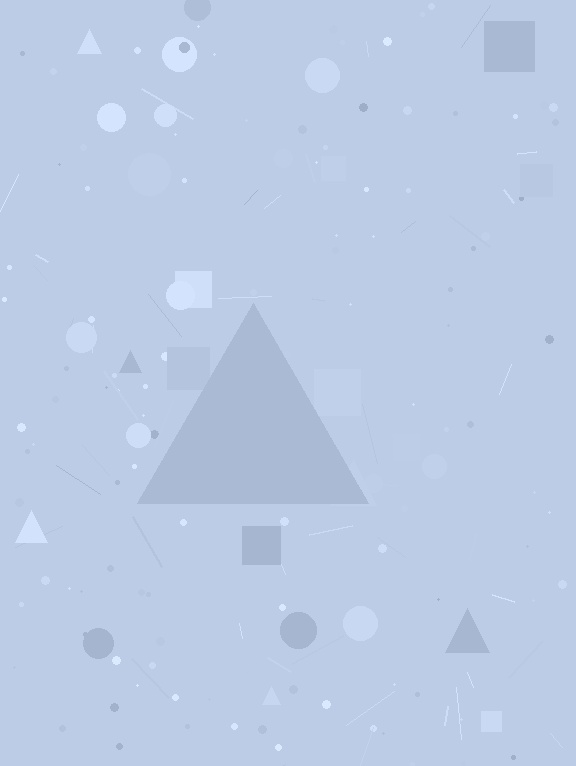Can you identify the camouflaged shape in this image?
The camouflaged shape is a triangle.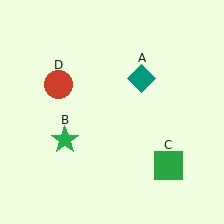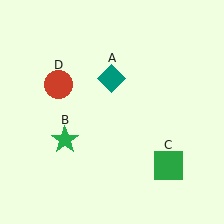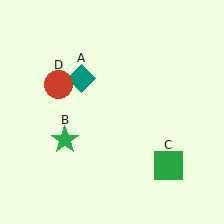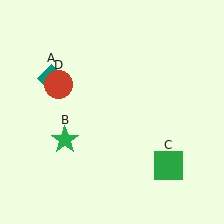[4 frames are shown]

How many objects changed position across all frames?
1 object changed position: teal diamond (object A).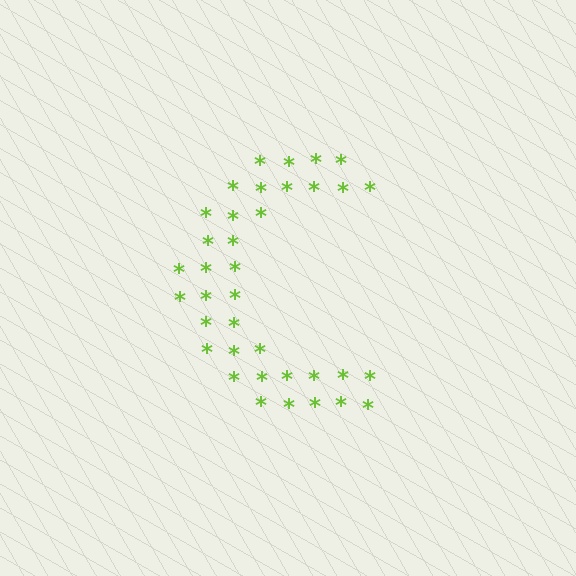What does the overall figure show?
The overall figure shows the letter C.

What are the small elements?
The small elements are asterisks.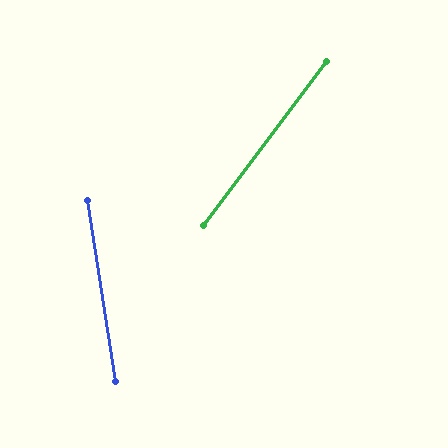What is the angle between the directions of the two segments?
Approximately 46 degrees.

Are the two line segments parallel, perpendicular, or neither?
Neither parallel nor perpendicular — they differ by about 46°.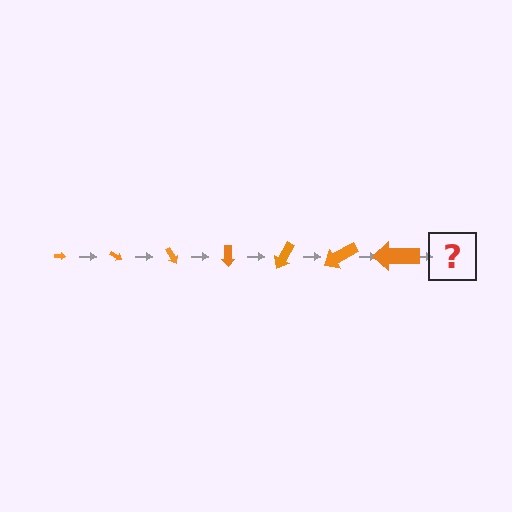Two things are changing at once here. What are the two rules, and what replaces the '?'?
The two rules are that the arrow grows larger each step and it rotates 30 degrees each step. The '?' should be an arrow, larger than the previous one and rotated 210 degrees from the start.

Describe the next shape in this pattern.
It should be an arrow, larger than the previous one and rotated 210 degrees from the start.